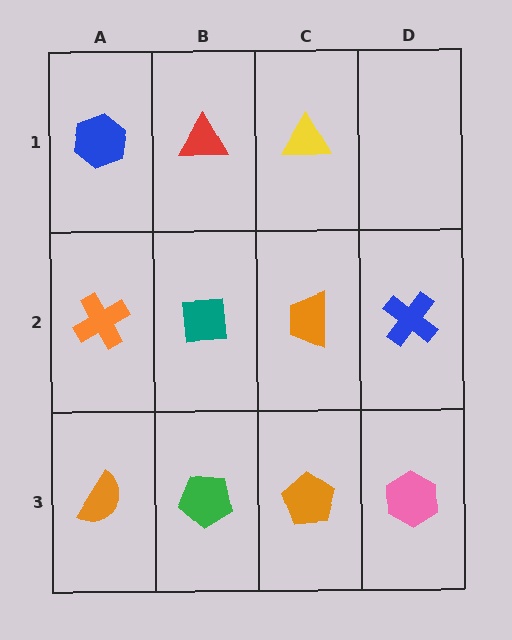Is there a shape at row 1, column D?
No, that cell is empty.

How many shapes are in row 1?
3 shapes.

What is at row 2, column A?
An orange cross.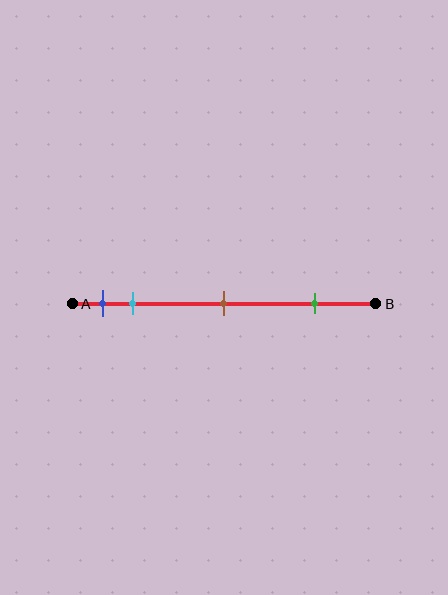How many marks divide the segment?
There are 4 marks dividing the segment.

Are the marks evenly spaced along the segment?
No, the marks are not evenly spaced.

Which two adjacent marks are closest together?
The blue and cyan marks are the closest adjacent pair.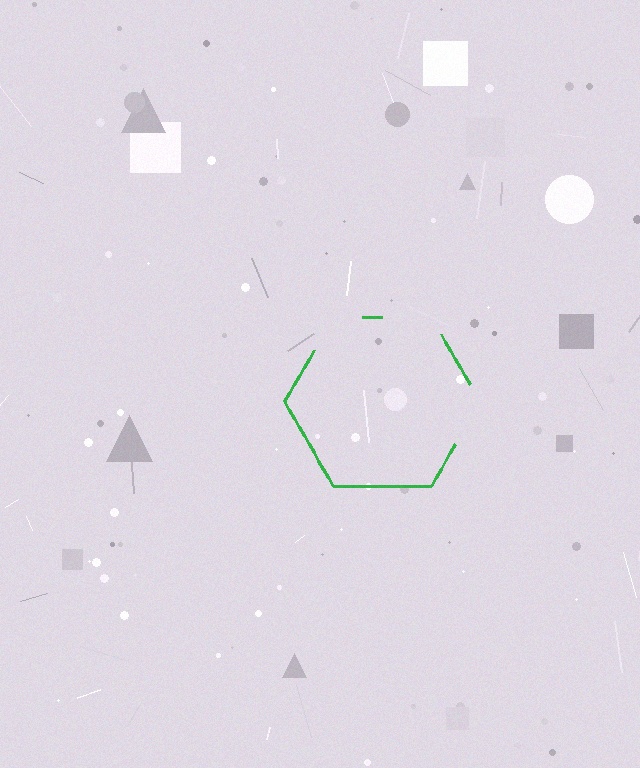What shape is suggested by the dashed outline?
The dashed outline suggests a hexagon.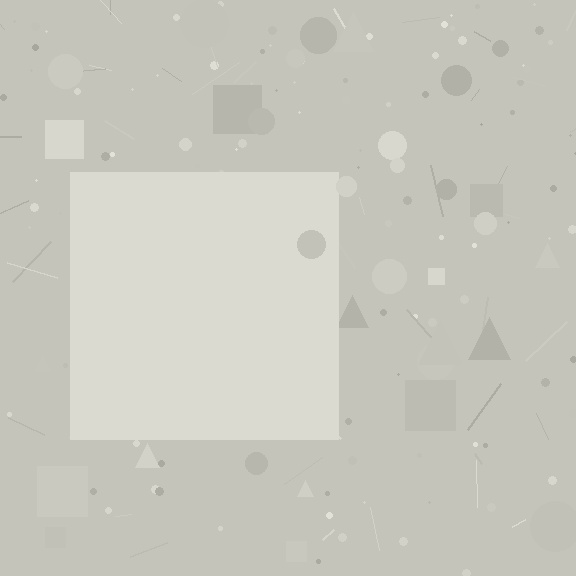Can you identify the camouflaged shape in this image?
The camouflaged shape is a square.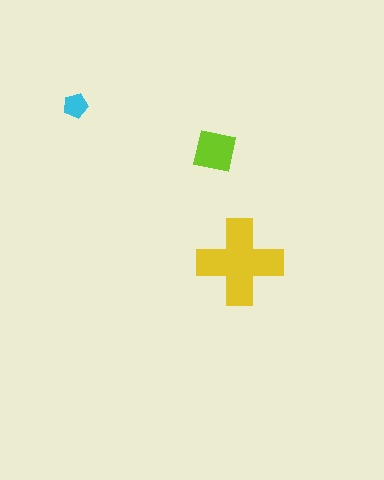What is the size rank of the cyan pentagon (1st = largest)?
3rd.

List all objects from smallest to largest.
The cyan pentagon, the lime square, the yellow cross.